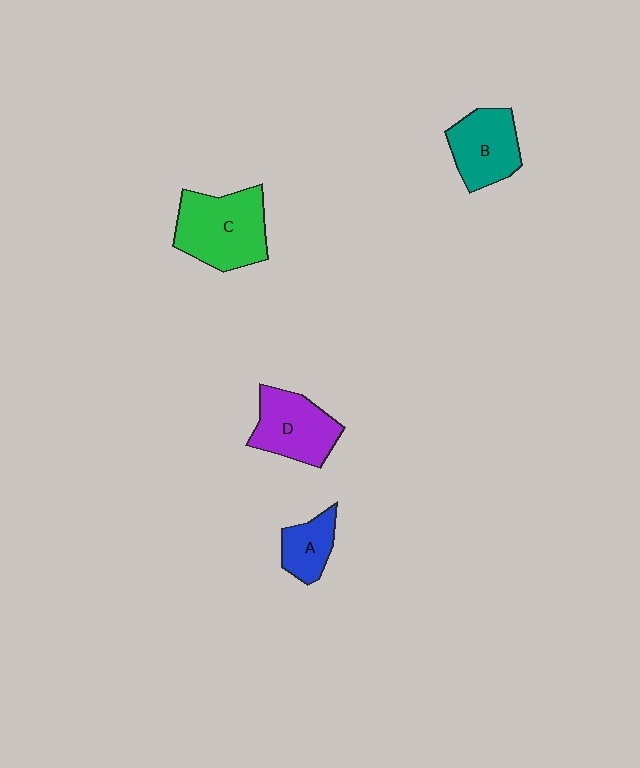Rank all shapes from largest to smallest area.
From largest to smallest: C (green), D (purple), B (teal), A (blue).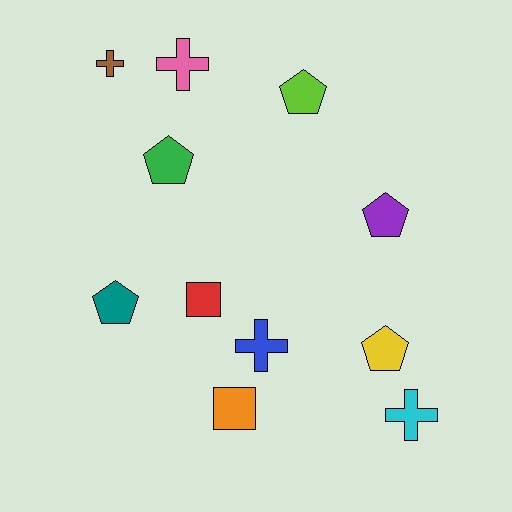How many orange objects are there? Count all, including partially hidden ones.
There is 1 orange object.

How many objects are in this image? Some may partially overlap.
There are 11 objects.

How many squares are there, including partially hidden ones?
There are 2 squares.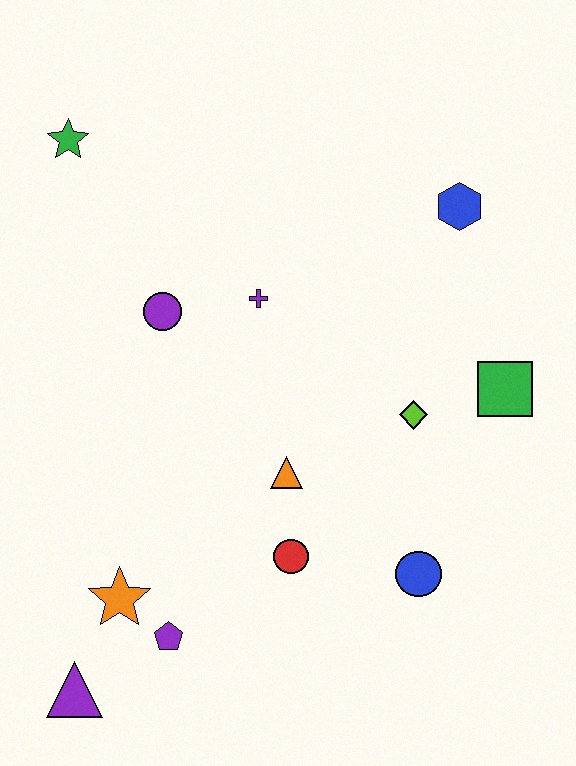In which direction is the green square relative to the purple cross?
The green square is to the right of the purple cross.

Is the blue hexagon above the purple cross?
Yes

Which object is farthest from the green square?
The purple triangle is farthest from the green square.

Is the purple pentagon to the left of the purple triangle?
No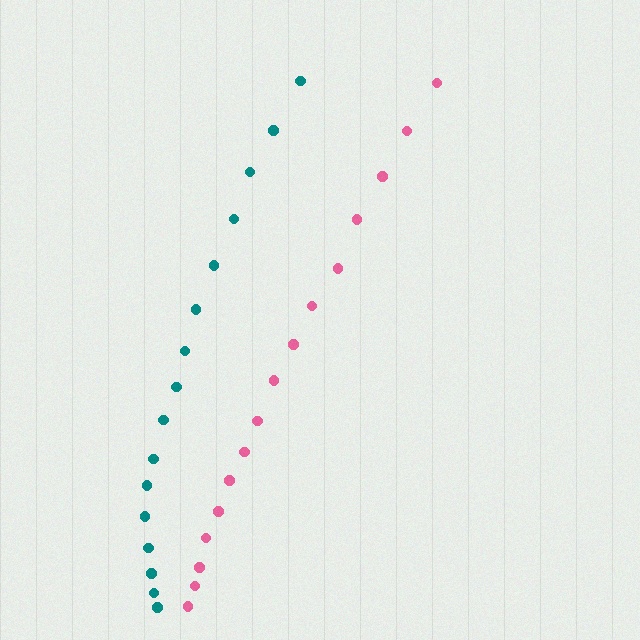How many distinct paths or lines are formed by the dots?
There are 2 distinct paths.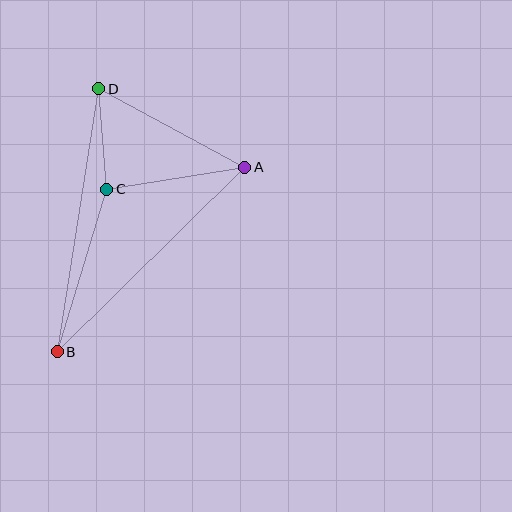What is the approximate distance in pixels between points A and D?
The distance between A and D is approximately 166 pixels.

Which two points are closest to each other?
Points C and D are closest to each other.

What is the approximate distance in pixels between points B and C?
The distance between B and C is approximately 170 pixels.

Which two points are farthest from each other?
Points B and D are farthest from each other.